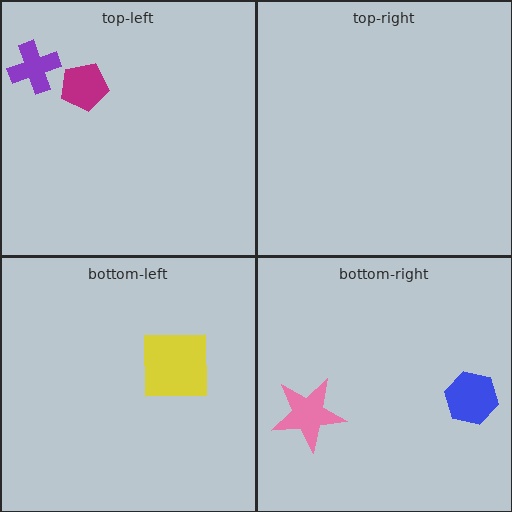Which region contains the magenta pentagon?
The top-left region.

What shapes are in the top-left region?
The magenta pentagon, the purple cross.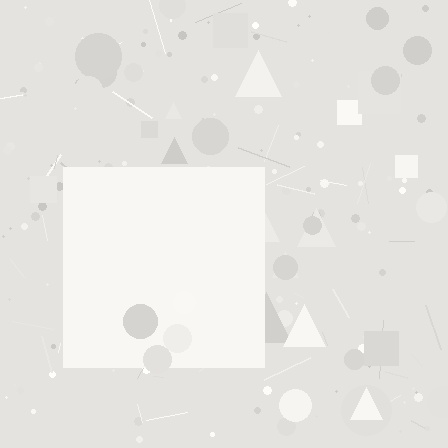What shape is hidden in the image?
A square is hidden in the image.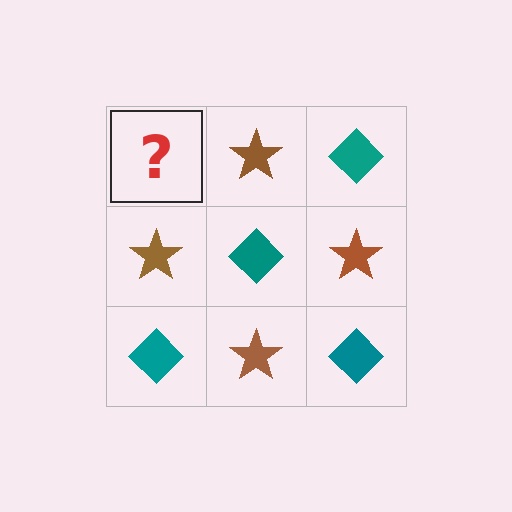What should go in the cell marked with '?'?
The missing cell should contain a teal diamond.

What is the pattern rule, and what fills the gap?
The rule is that it alternates teal diamond and brown star in a checkerboard pattern. The gap should be filled with a teal diamond.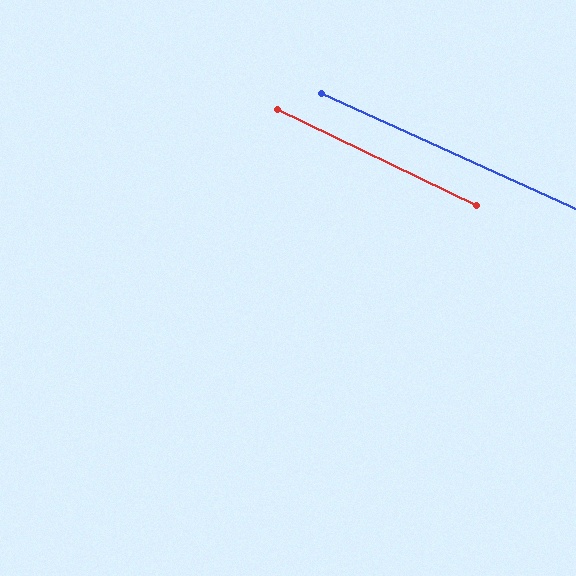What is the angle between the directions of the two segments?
Approximately 1 degree.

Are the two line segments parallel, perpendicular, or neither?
Parallel — their directions differ by only 1.2°.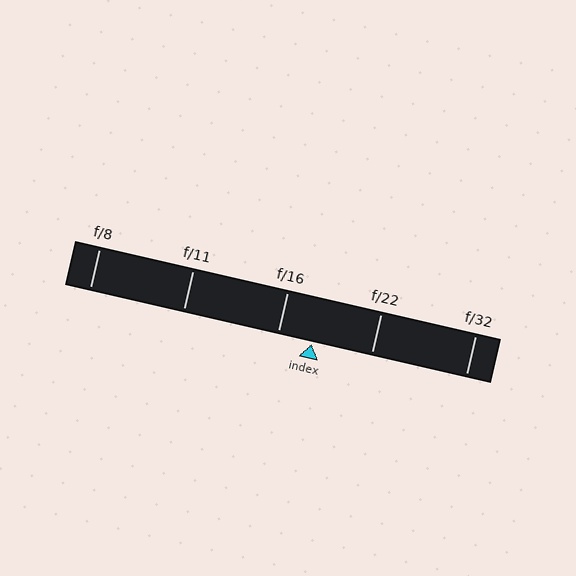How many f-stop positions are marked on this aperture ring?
There are 5 f-stop positions marked.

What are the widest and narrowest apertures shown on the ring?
The widest aperture shown is f/8 and the narrowest is f/32.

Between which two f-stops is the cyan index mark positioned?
The index mark is between f/16 and f/22.